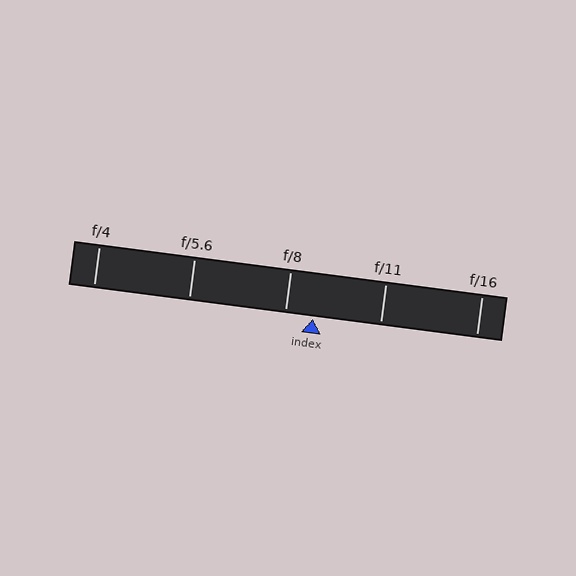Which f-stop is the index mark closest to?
The index mark is closest to f/8.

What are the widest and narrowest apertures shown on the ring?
The widest aperture shown is f/4 and the narrowest is f/16.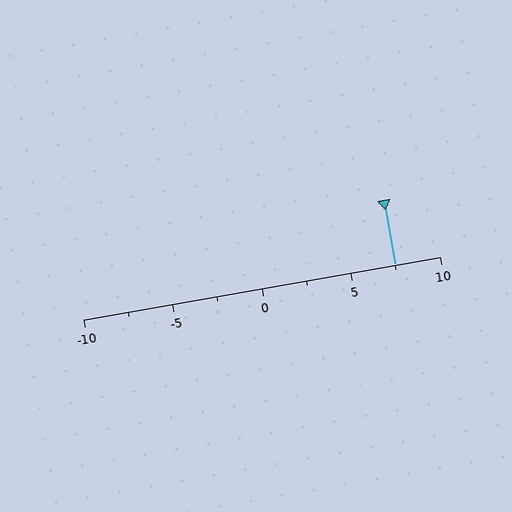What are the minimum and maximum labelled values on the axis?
The axis runs from -10 to 10.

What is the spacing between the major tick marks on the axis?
The major ticks are spaced 5 apart.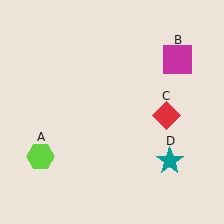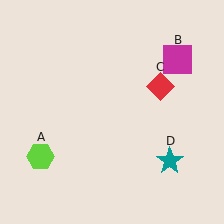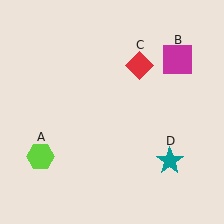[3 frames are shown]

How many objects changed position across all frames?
1 object changed position: red diamond (object C).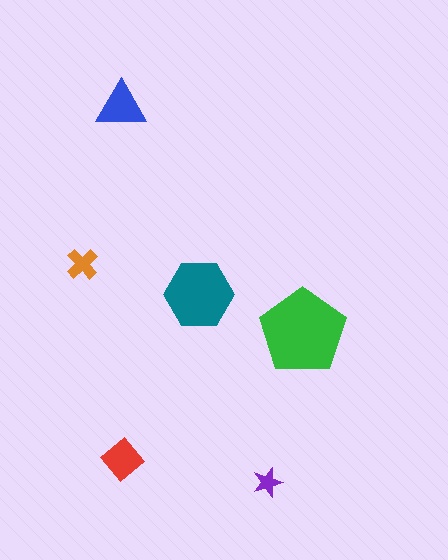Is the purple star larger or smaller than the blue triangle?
Smaller.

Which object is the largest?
The green pentagon.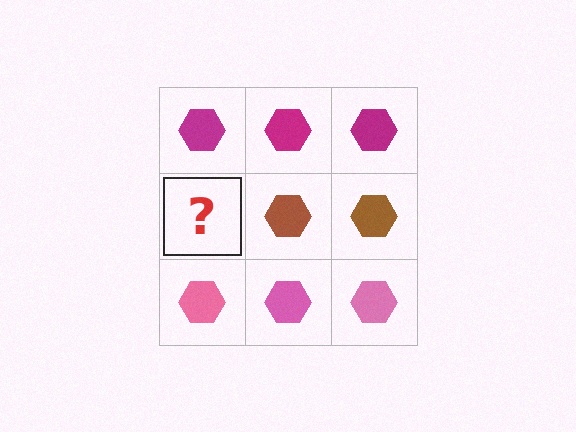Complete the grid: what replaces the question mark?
The question mark should be replaced with a brown hexagon.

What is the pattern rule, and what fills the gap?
The rule is that each row has a consistent color. The gap should be filled with a brown hexagon.